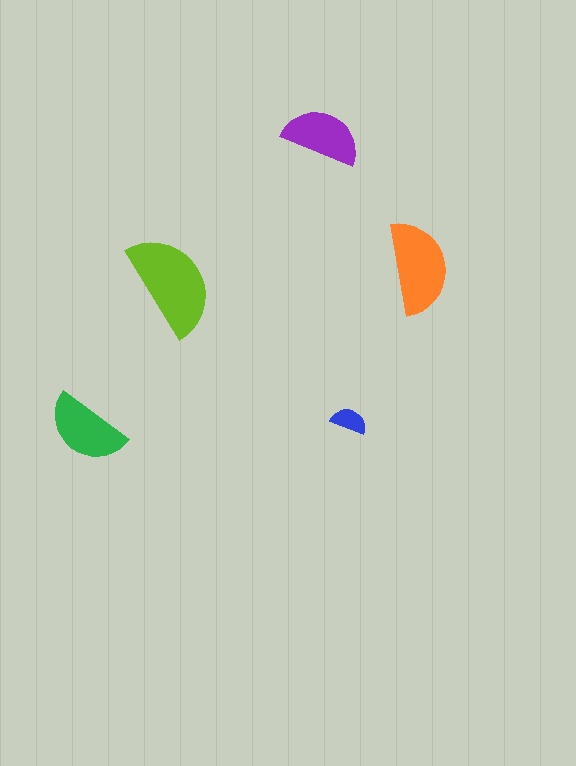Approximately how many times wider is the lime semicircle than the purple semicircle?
About 1.5 times wider.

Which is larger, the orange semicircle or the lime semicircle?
The lime one.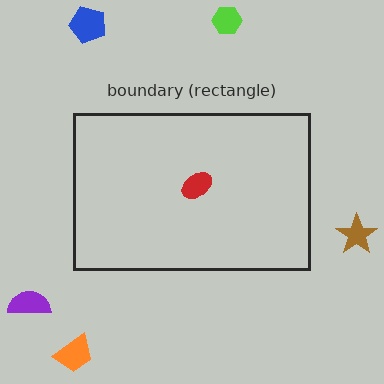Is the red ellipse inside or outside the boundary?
Inside.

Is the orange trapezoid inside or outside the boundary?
Outside.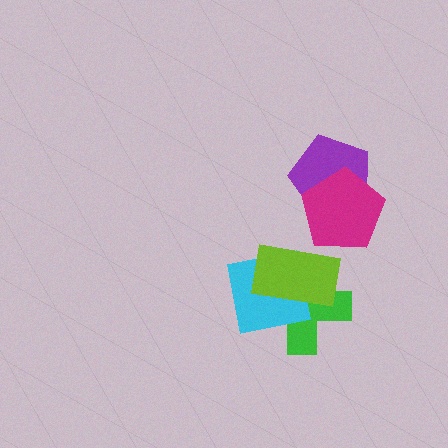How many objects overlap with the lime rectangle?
2 objects overlap with the lime rectangle.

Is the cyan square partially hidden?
Yes, it is partially covered by another shape.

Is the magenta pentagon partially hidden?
No, no other shape covers it.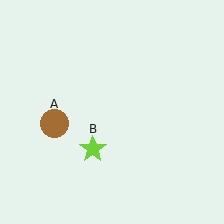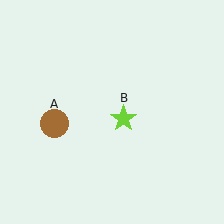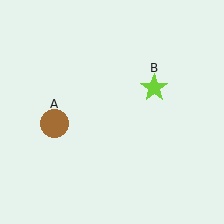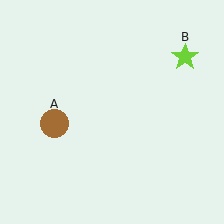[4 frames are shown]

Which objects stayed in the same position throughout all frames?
Brown circle (object A) remained stationary.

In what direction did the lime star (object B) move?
The lime star (object B) moved up and to the right.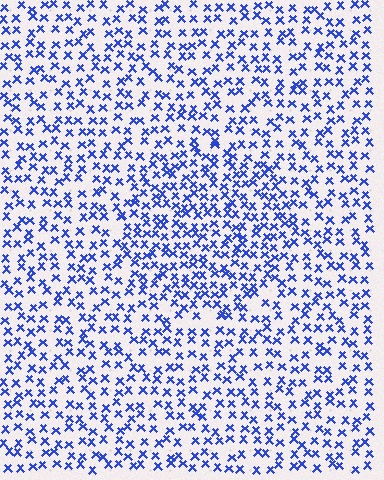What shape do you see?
I see a circle.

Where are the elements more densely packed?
The elements are more densely packed inside the circle boundary.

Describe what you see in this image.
The image contains small blue elements arranged at two different densities. A circle-shaped region is visible where the elements are more densely packed than the surrounding area.